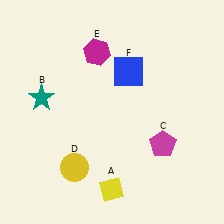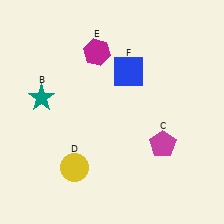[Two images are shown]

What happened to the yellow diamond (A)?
The yellow diamond (A) was removed in Image 2. It was in the bottom-left area of Image 1.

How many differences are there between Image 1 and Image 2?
There is 1 difference between the two images.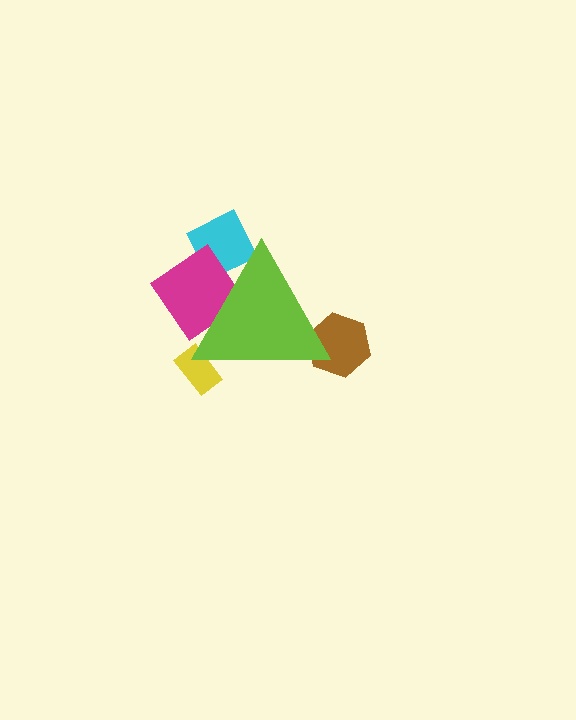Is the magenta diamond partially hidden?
Yes, the magenta diamond is partially hidden behind the lime triangle.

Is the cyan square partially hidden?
Yes, the cyan square is partially hidden behind the lime triangle.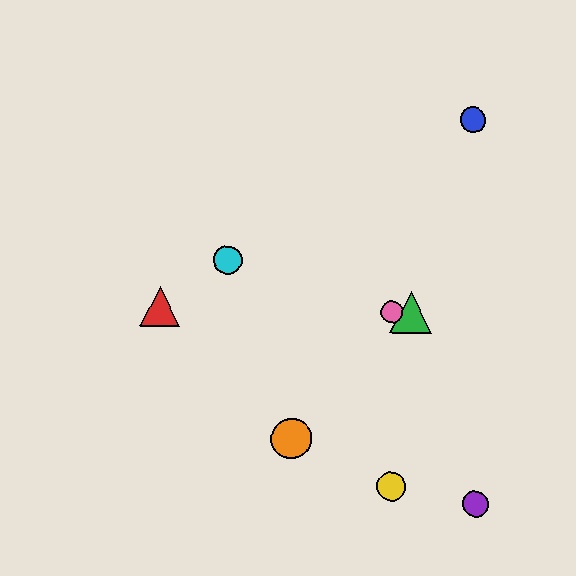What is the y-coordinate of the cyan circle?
The cyan circle is at y≈260.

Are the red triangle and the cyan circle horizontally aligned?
No, the red triangle is at y≈306 and the cyan circle is at y≈260.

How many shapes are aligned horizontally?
3 shapes (the red triangle, the green triangle, the pink circle) are aligned horizontally.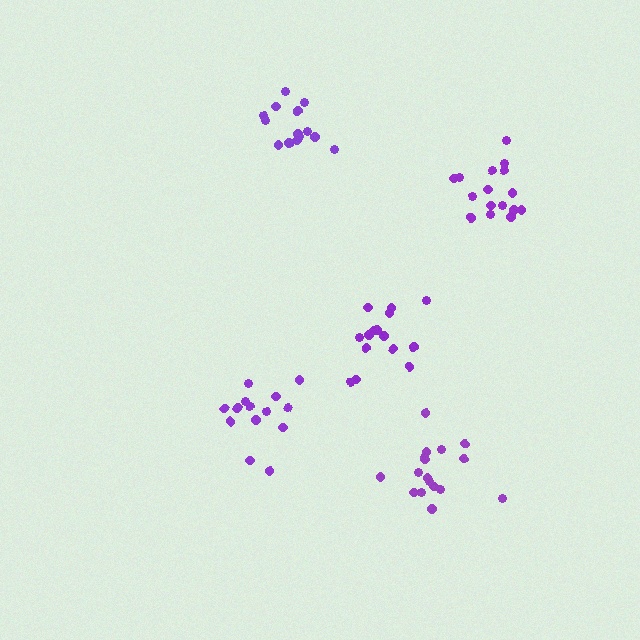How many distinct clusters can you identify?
There are 5 distinct clusters.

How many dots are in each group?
Group 1: 15 dots, Group 2: 16 dots, Group 3: 14 dots, Group 4: 17 dots, Group 5: 14 dots (76 total).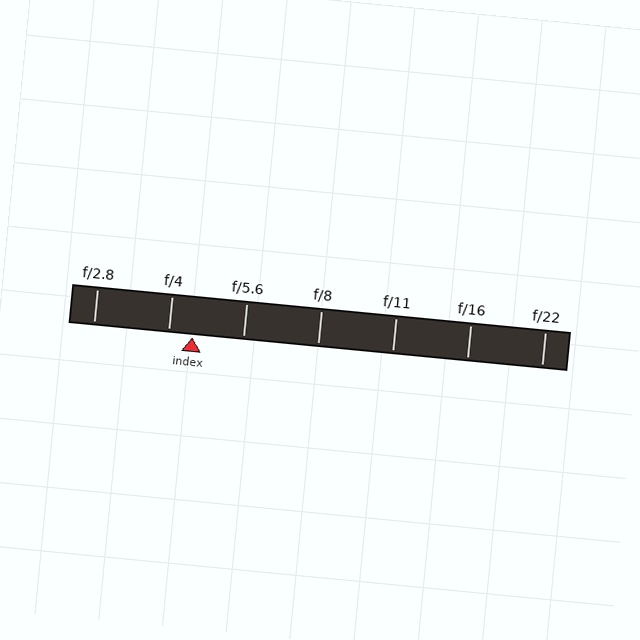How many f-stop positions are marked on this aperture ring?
There are 7 f-stop positions marked.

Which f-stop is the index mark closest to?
The index mark is closest to f/4.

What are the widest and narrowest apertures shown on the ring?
The widest aperture shown is f/2.8 and the narrowest is f/22.